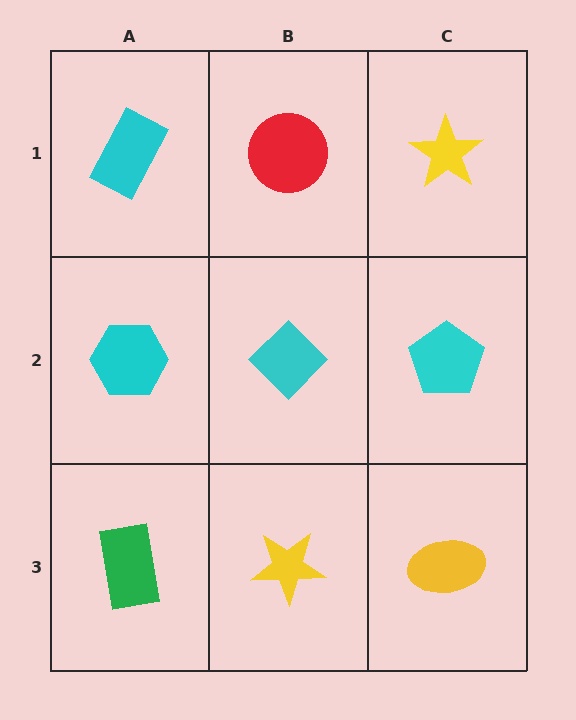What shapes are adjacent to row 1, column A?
A cyan hexagon (row 2, column A), a red circle (row 1, column B).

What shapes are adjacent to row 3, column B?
A cyan diamond (row 2, column B), a green rectangle (row 3, column A), a yellow ellipse (row 3, column C).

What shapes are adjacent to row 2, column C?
A yellow star (row 1, column C), a yellow ellipse (row 3, column C), a cyan diamond (row 2, column B).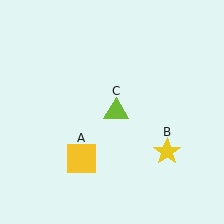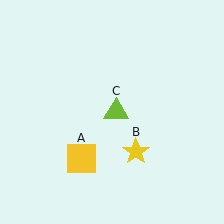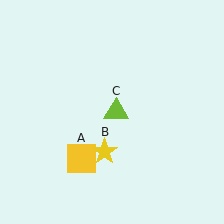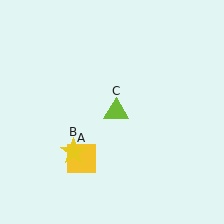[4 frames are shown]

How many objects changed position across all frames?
1 object changed position: yellow star (object B).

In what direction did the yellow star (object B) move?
The yellow star (object B) moved left.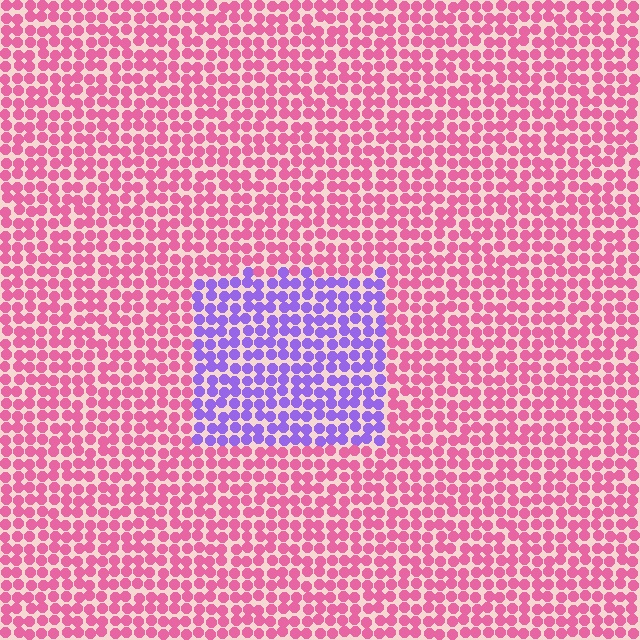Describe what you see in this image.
The image is filled with small pink elements in a uniform arrangement. A rectangle-shaped region is visible where the elements are tinted to a slightly different hue, forming a subtle color boundary.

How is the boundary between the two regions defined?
The boundary is defined purely by a slight shift in hue (about 68 degrees). Spacing, size, and orientation are identical on both sides.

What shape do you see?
I see a rectangle.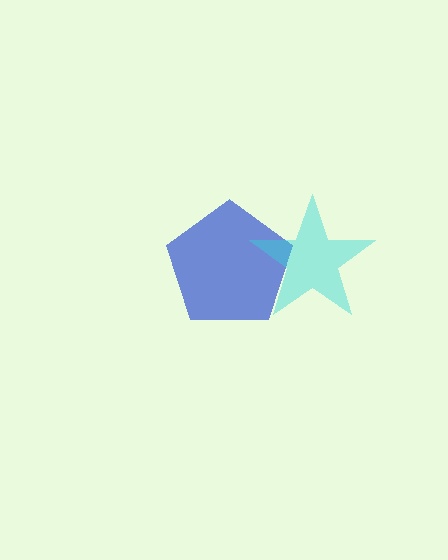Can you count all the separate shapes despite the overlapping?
Yes, there are 2 separate shapes.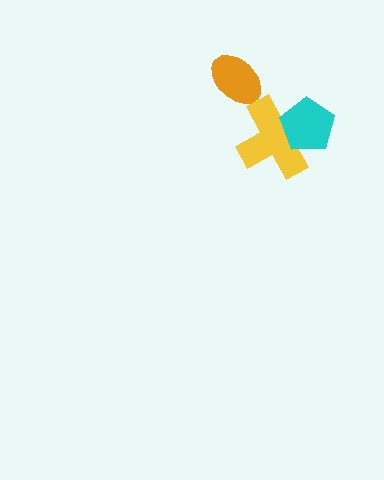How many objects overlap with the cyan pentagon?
1 object overlaps with the cyan pentagon.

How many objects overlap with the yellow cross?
1 object overlaps with the yellow cross.